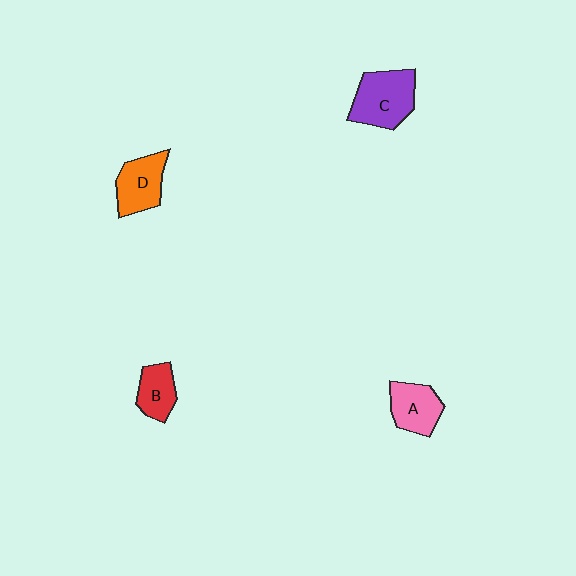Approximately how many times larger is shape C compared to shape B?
Approximately 1.7 times.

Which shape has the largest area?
Shape C (purple).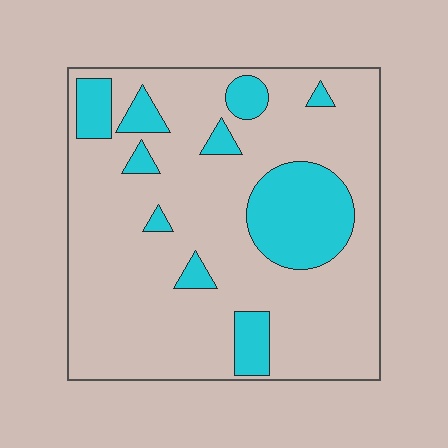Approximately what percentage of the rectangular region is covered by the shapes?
Approximately 20%.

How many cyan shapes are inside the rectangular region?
10.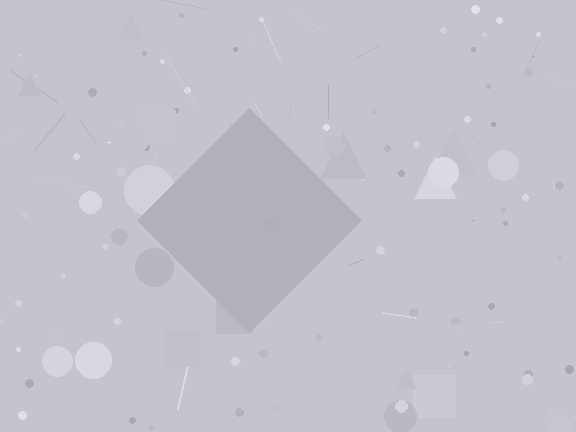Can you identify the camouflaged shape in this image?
The camouflaged shape is a diamond.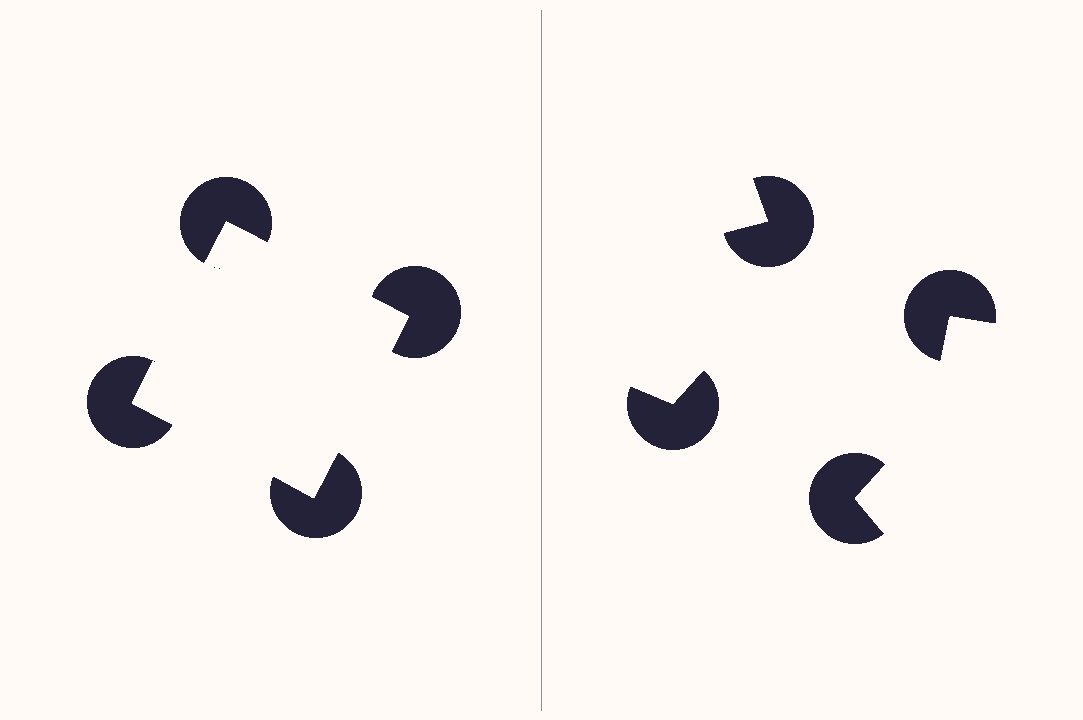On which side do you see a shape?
An illusory square appears on the left side. On the right side the wedge cuts are rotated, so no coherent shape forms.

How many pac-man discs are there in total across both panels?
8 — 4 on each side.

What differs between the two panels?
The pac-man discs are positioned identically on both sides; only the wedge orientations differ. On the left they align to a square; on the right they are misaligned.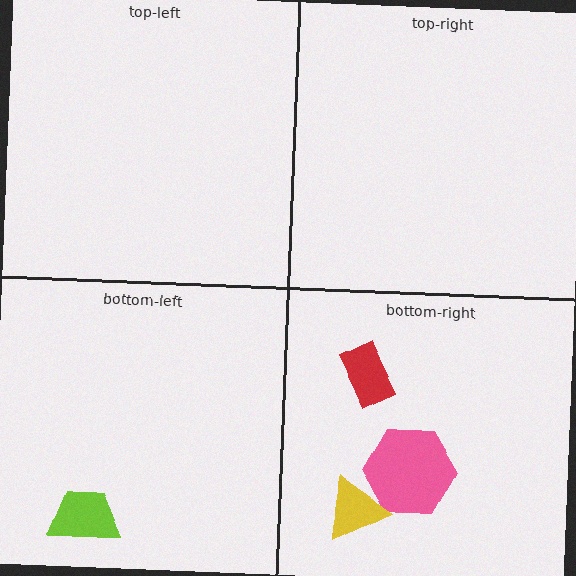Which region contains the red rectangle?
The bottom-right region.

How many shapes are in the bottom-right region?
3.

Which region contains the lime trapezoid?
The bottom-left region.